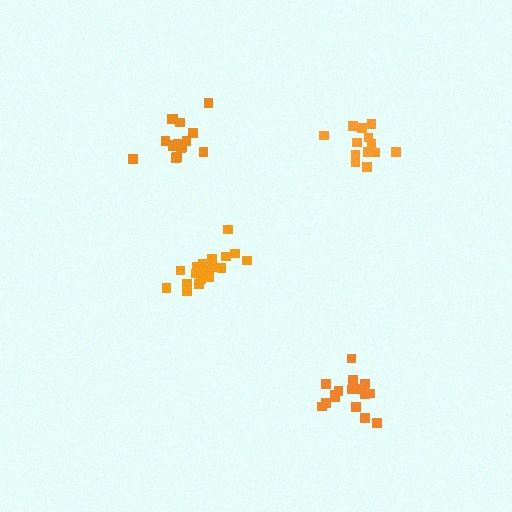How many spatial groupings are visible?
There are 4 spatial groupings.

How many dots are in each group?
Group 1: 18 dots, Group 2: 17 dots, Group 3: 13 dots, Group 4: 16 dots (64 total).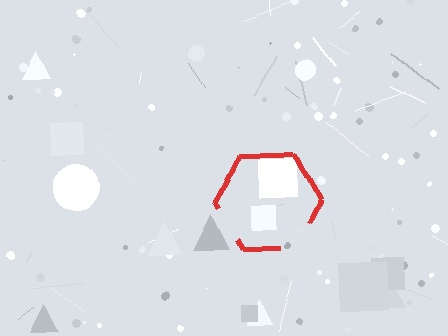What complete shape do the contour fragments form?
The contour fragments form a hexagon.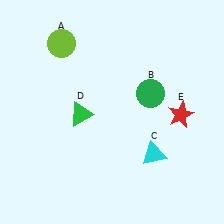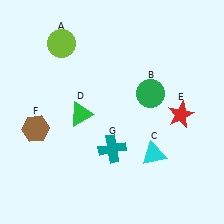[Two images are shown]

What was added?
A brown hexagon (F), a teal cross (G) were added in Image 2.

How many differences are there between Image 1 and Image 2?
There are 2 differences between the two images.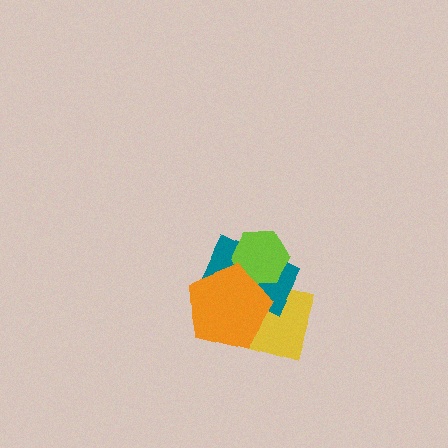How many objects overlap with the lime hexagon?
3 objects overlap with the lime hexagon.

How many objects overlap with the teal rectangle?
3 objects overlap with the teal rectangle.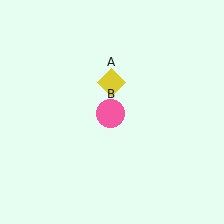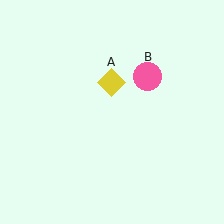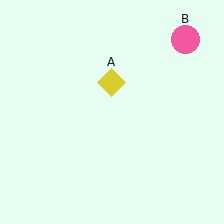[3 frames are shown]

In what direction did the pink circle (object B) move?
The pink circle (object B) moved up and to the right.